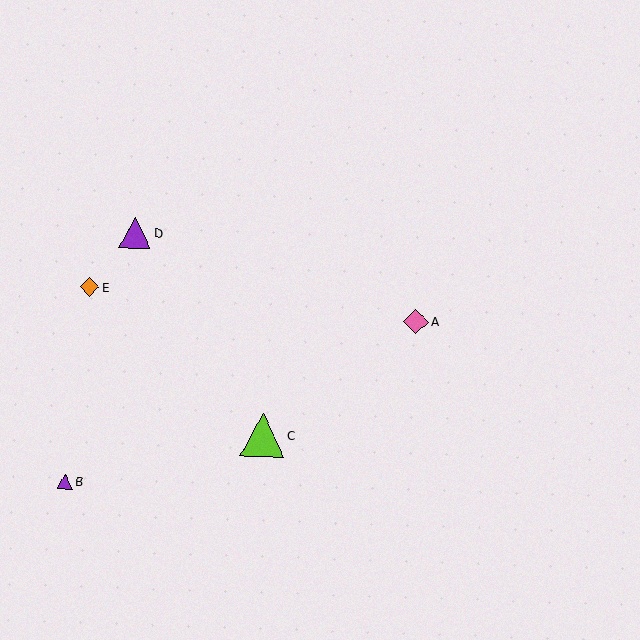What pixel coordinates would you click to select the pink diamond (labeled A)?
Click at (416, 322) to select the pink diamond A.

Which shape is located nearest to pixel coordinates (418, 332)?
The pink diamond (labeled A) at (416, 322) is nearest to that location.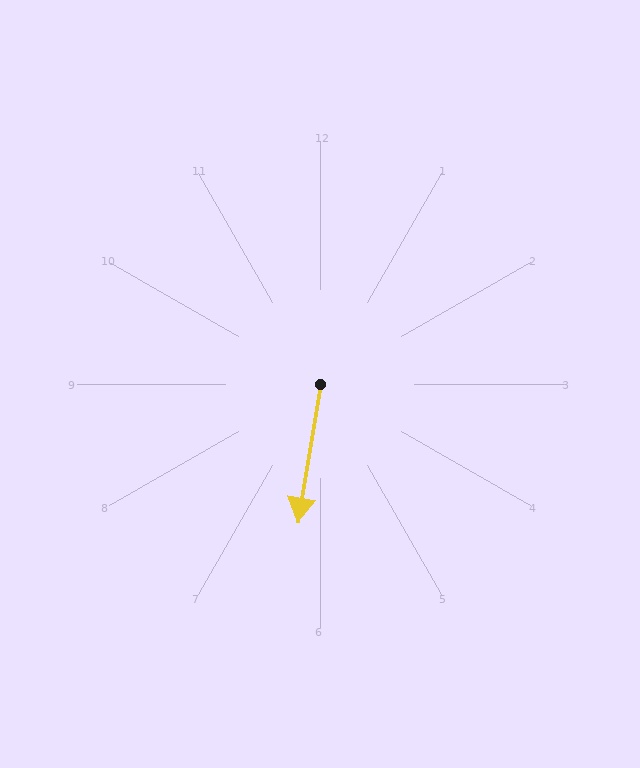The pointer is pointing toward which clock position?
Roughly 6 o'clock.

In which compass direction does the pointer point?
South.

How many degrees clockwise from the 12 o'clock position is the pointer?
Approximately 189 degrees.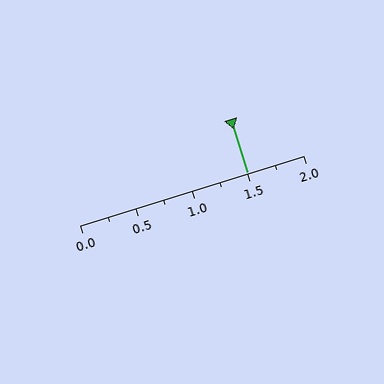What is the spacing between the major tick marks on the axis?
The major ticks are spaced 0.5 apart.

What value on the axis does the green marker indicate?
The marker indicates approximately 1.5.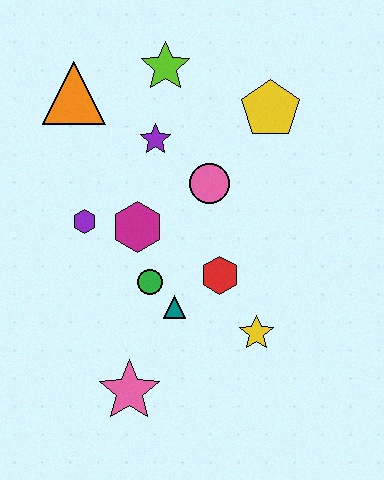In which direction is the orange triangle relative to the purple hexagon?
The orange triangle is above the purple hexagon.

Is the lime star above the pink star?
Yes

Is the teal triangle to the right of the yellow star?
No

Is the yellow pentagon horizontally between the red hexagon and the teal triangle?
No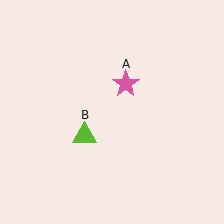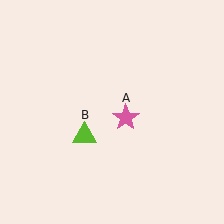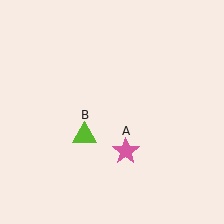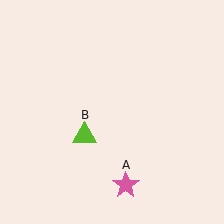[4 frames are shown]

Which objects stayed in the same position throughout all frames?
Lime triangle (object B) remained stationary.